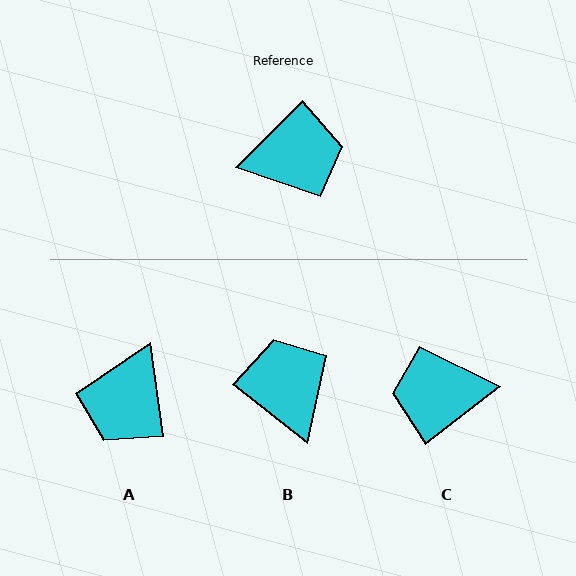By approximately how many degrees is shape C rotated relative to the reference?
Approximately 173 degrees counter-clockwise.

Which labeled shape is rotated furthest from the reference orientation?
C, about 173 degrees away.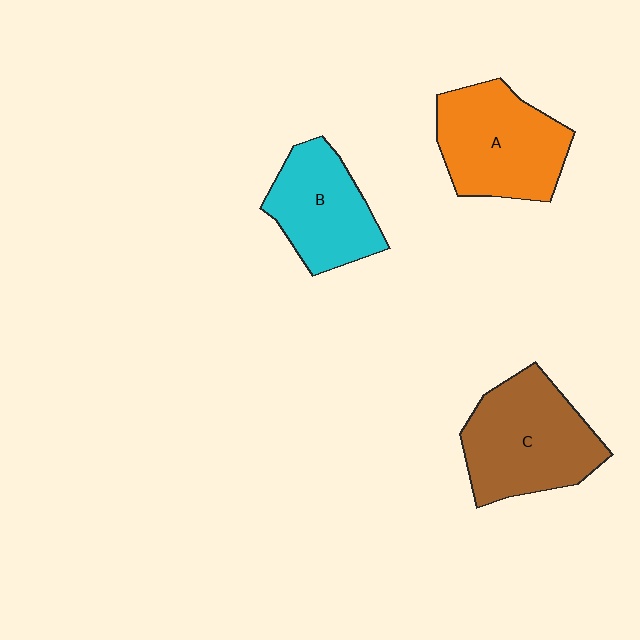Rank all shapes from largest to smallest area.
From largest to smallest: C (brown), A (orange), B (cyan).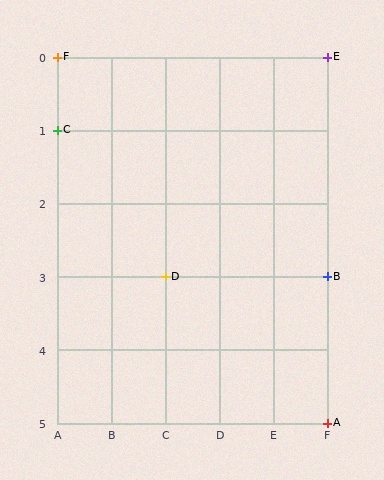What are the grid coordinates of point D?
Point D is at grid coordinates (C, 3).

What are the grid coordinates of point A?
Point A is at grid coordinates (F, 5).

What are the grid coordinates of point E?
Point E is at grid coordinates (F, 0).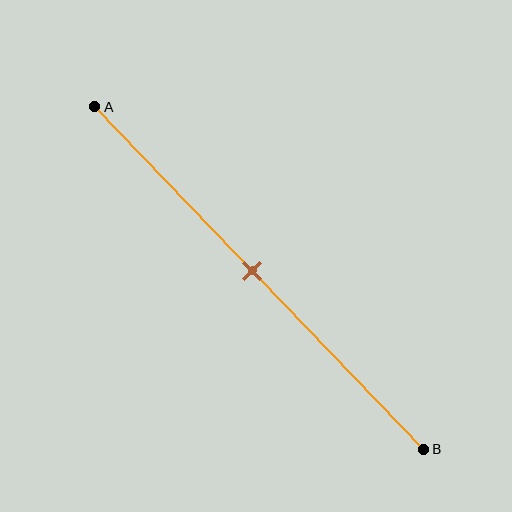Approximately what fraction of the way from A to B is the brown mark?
The brown mark is approximately 50% of the way from A to B.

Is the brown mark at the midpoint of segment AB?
Yes, the mark is approximately at the midpoint.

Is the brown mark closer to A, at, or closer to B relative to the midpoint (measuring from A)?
The brown mark is approximately at the midpoint of segment AB.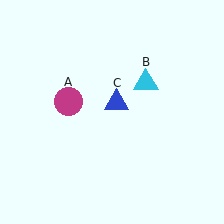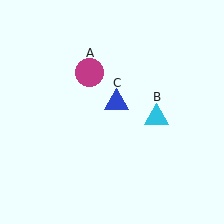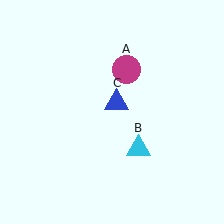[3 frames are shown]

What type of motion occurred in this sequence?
The magenta circle (object A), cyan triangle (object B) rotated clockwise around the center of the scene.